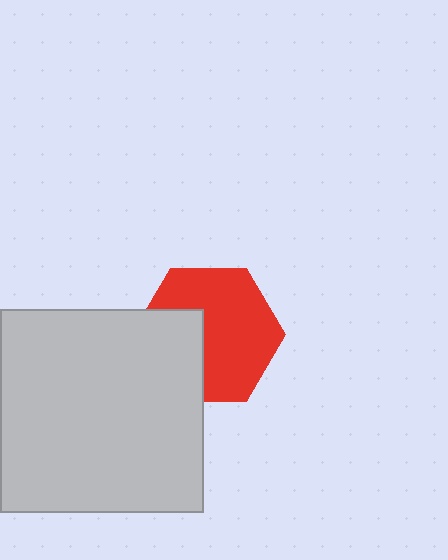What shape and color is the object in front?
The object in front is a light gray square.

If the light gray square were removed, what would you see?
You would see the complete red hexagon.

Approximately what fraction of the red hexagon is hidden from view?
Roughly 33% of the red hexagon is hidden behind the light gray square.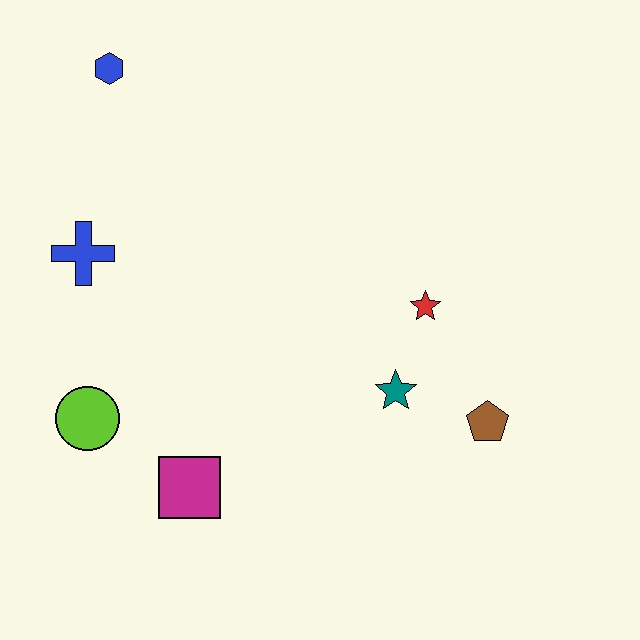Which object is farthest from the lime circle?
The brown pentagon is farthest from the lime circle.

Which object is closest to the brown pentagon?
The teal star is closest to the brown pentagon.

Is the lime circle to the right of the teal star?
No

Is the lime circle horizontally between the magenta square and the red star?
No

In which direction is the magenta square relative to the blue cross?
The magenta square is below the blue cross.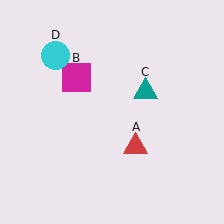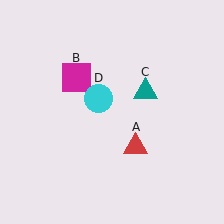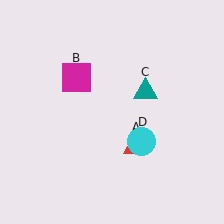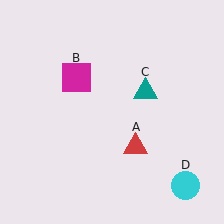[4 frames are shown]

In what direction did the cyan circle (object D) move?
The cyan circle (object D) moved down and to the right.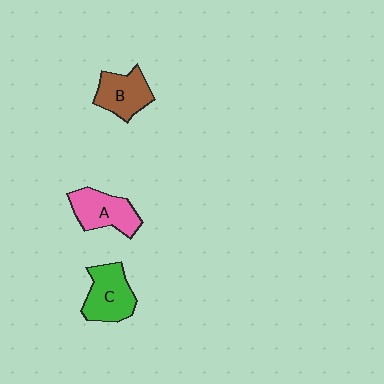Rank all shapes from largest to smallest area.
From largest to smallest: C (green), A (pink), B (brown).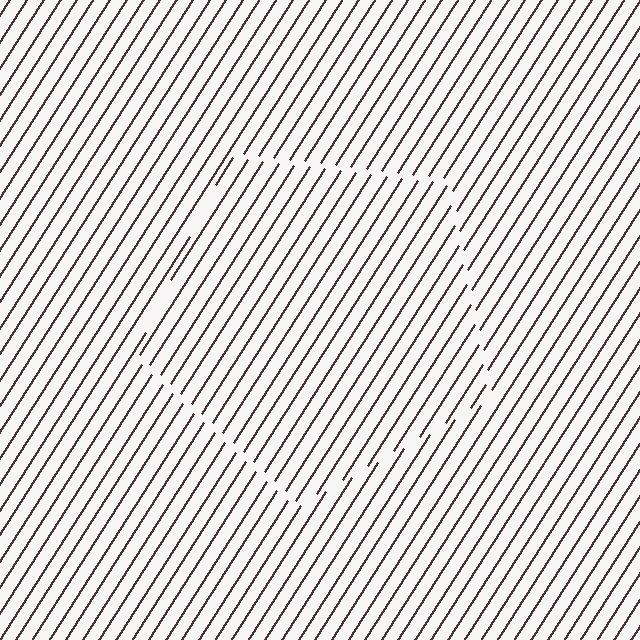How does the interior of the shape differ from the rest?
The interior of the shape contains the same grating, shifted by half a period — the contour is defined by the phase discontinuity where line-ends from the inner and outer gratings abut.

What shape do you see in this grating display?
An illusory pentagon. The interior of the shape contains the same grating, shifted by half a period — the contour is defined by the phase discontinuity where line-ends from the inner and outer gratings abut.